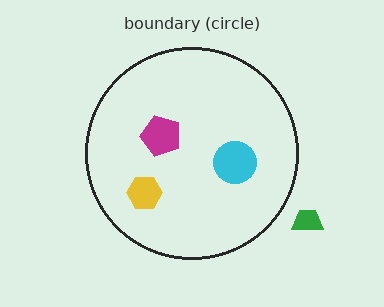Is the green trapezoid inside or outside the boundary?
Outside.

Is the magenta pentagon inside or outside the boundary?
Inside.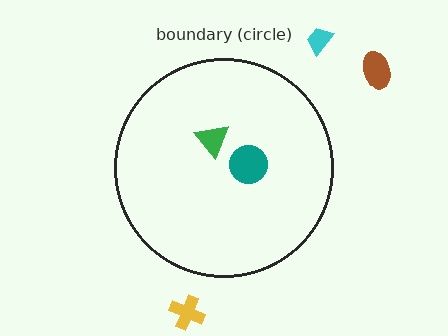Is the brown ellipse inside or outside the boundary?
Outside.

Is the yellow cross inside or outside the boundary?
Outside.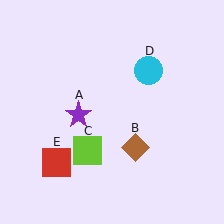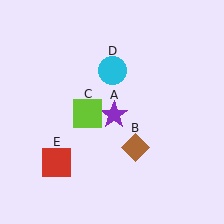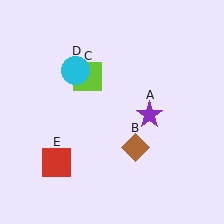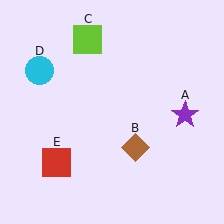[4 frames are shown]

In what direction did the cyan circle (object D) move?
The cyan circle (object D) moved left.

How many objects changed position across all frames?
3 objects changed position: purple star (object A), lime square (object C), cyan circle (object D).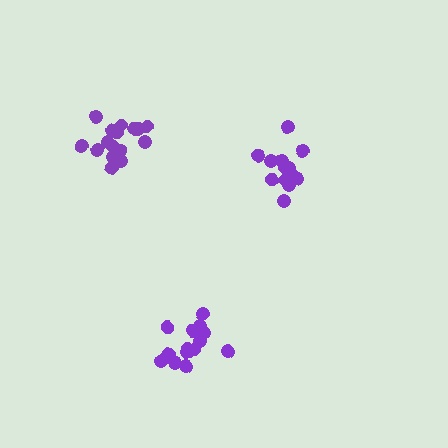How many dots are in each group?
Group 1: 13 dots, Group 2: 16 dots, Group 3: 16 dots (45 total).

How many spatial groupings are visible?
There are 3 spatial groupings.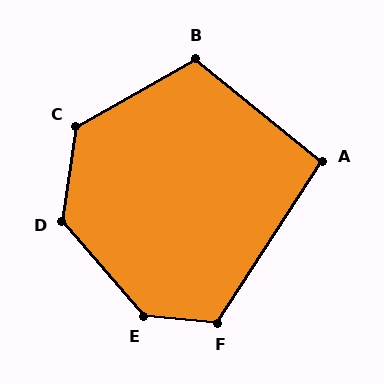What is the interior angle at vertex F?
Approximately 118 degrees (obtuse).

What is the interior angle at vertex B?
Approximately 111 degrees (obtuse).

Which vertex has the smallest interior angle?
A, at approximately 96 degrees.